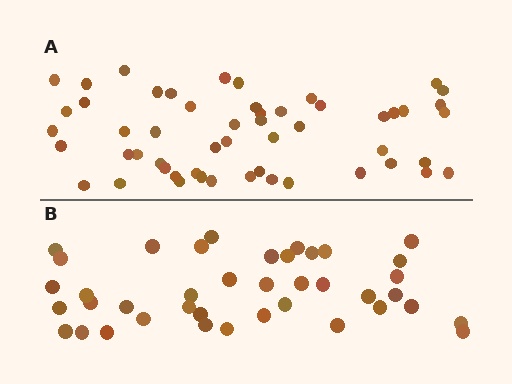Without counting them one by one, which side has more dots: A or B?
Region A (the top region) has more dots.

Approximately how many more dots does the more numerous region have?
Region A has approximately 15 more dots than region B.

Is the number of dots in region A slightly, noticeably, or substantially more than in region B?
Region A has noticeably more, but not dramatically so. The ratio is roughly 1.3 to 1.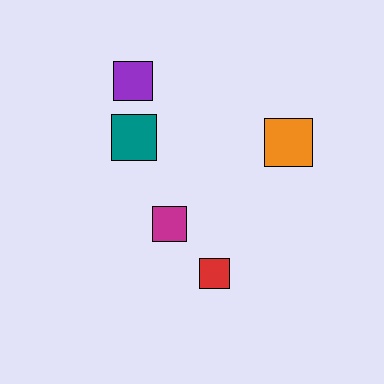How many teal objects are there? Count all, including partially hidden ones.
There is 1 teal object.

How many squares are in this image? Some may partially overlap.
There are 5 squares.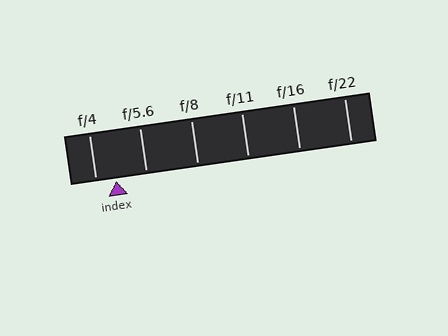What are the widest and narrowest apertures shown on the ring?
The widest aperture shown is f/4 and the narrowest is f/22.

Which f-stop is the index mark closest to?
The index mark is closest to f/4.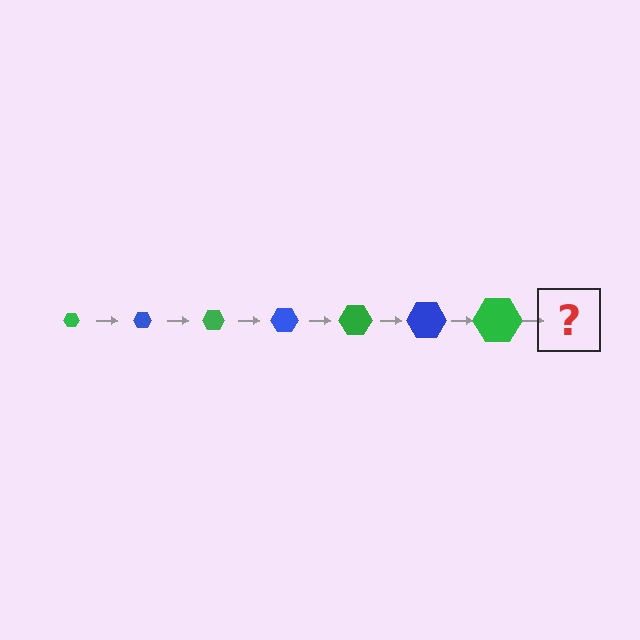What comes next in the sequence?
The next element should be a blue hexagon, larger than the previous one.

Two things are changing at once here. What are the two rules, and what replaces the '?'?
The two rules are that the hexagon grows larger each step and the color cycles through green and blue. The '?' should be a blue hexagon, larger than the previous one.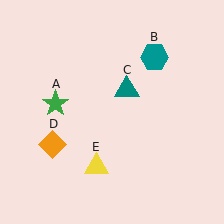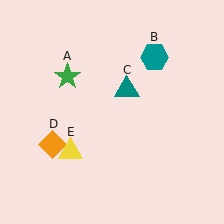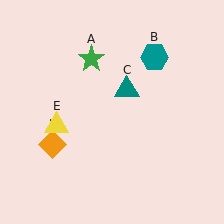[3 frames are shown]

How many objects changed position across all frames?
2 objects changed position: green star (object A), yellow triangle (object E).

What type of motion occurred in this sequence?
The green star (object A), yellow triangle (object E) rotated clockwise around the center of the scene.